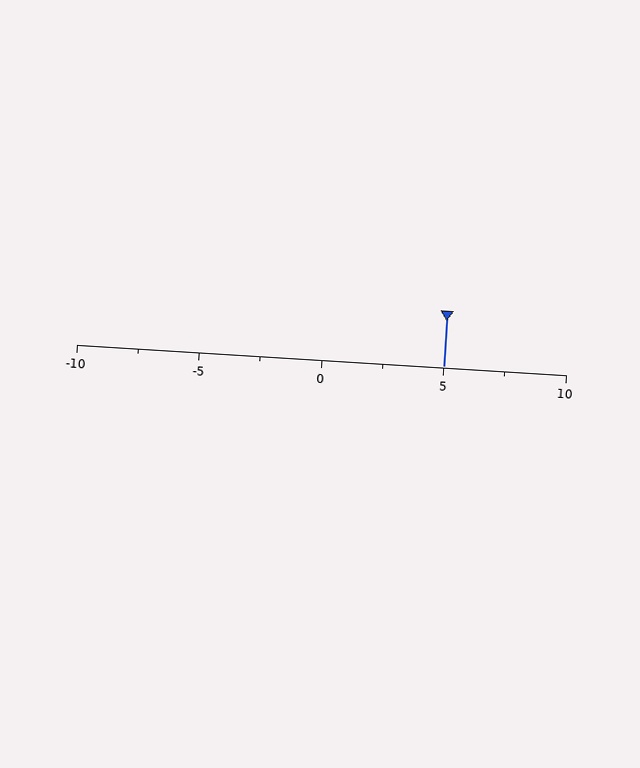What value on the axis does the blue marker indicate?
The marker indicates approximately 5.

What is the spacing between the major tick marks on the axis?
The major ticks are spaced 5 apart.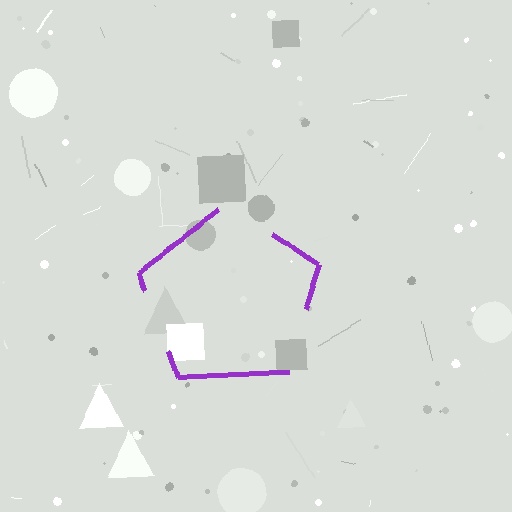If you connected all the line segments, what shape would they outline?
They would outline a pentagon.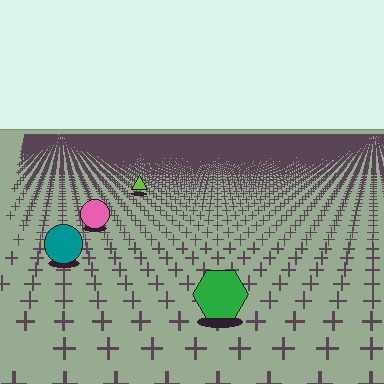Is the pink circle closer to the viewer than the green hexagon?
No. The green hexagon is closer — you can tell from the texture gradient: the ground texture is coarser near it.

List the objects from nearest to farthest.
From nearest to farthest: the green hexagon, the teal circle, the pink circle, the lime triangle.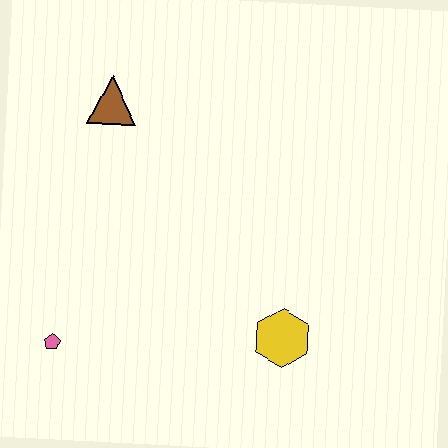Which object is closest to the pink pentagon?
The yellow hexagon is closest to the pink pentagon.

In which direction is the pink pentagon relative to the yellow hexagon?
The pink pentagon is to the left of the yellow hexagon.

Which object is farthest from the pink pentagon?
The brown triangle is farthest from the pink pentagon.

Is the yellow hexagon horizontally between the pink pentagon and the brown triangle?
No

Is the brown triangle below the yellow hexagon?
No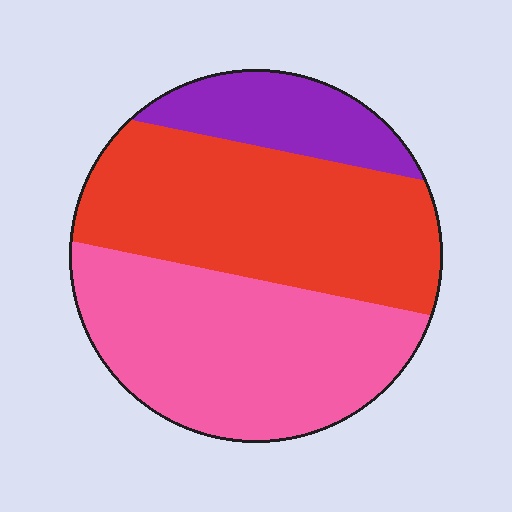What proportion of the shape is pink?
Pink takes up about two fifths (2/5) of the shape.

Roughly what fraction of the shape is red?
Red takes up about two fifths (2/5) of the shape.